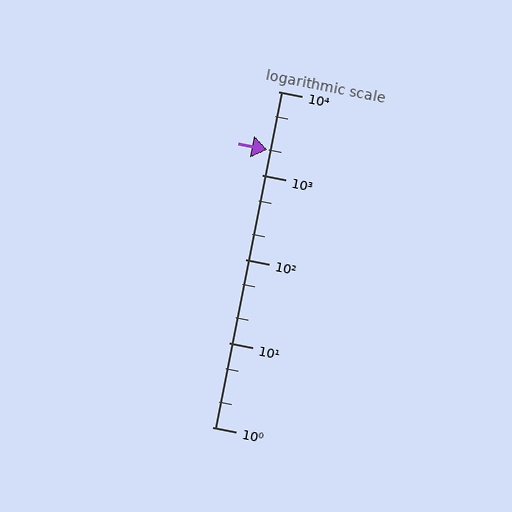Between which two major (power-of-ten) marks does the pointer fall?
The pointer is between 1000 and 10000.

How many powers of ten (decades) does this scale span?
The scale spans 4 decades, from 1 to 10000.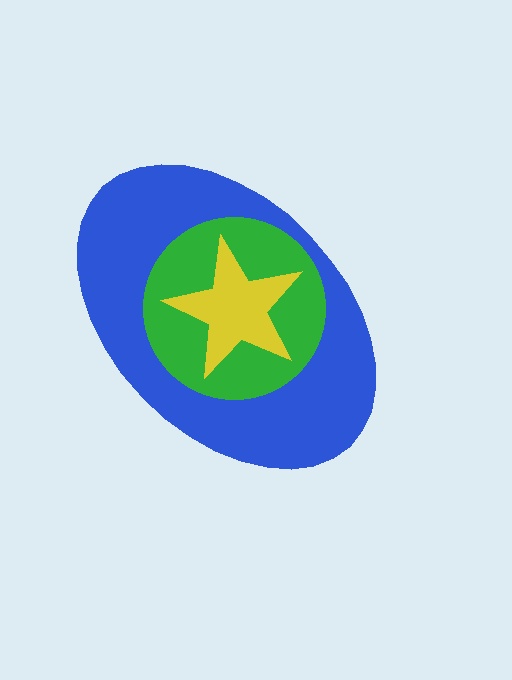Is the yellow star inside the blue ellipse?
Yes.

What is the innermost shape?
The yellow star.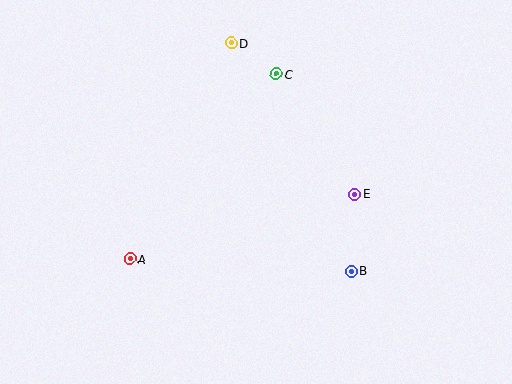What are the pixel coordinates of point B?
Point B is at (351, 271).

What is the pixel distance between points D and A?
The distance between D and A is 239 pixels.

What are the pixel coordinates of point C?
Point C is at (276, 74).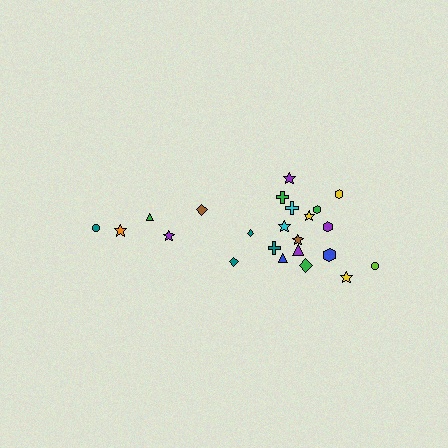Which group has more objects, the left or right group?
The right group.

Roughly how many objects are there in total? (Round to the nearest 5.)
Roughly 25 objects in total.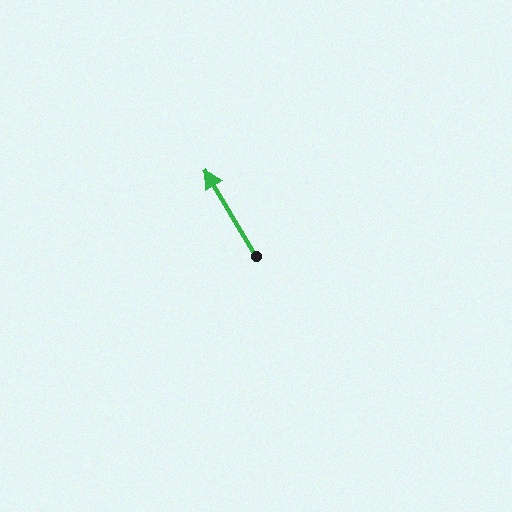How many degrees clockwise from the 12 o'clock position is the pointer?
Approximately 329 degrees.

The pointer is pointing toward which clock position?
Roughly 11 o'clock.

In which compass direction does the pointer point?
Northwest.